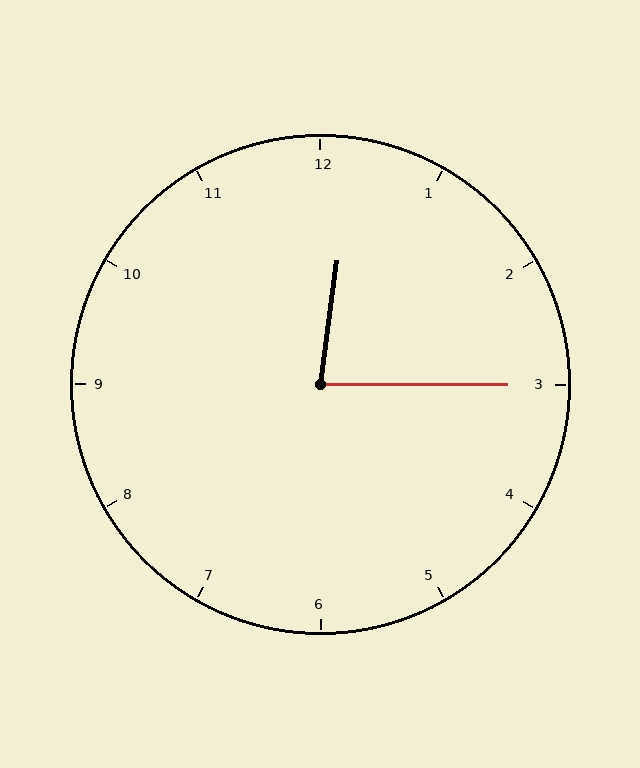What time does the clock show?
12:15.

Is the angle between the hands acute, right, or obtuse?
It is acute.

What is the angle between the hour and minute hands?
Approximately 82 degrees.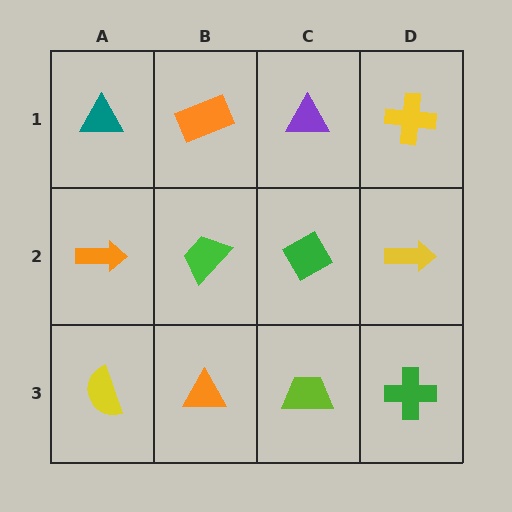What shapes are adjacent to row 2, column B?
An orange rectangle (row 1, column B), an orange triangle (row 3, column B), an orange arrow (row 2, column A), a green diamond (row 2, column C).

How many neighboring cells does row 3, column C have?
3.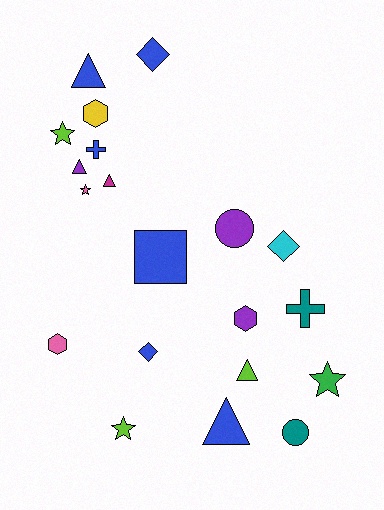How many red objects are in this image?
There are no red objects.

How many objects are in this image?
There are 20 objects.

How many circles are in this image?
There are 2 circles.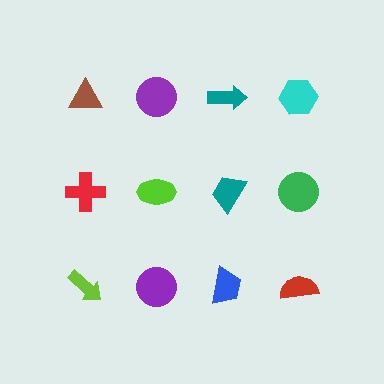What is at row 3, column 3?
A blue trapezoid.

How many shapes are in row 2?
4 shapes.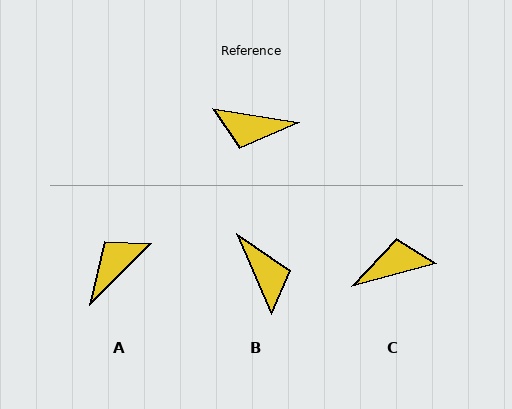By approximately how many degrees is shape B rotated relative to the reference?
Approximately 123 degrees counter-clockwise.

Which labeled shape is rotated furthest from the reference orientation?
C, about 156 degrees away.